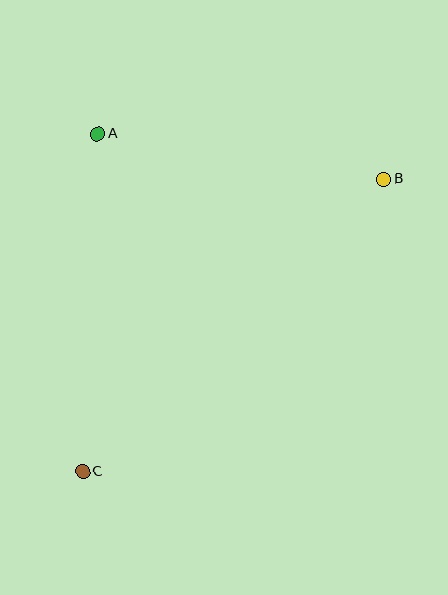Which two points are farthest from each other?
Points B and C are farthest from each other.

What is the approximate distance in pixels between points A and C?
The distance between A and C is approximately 337 pixels.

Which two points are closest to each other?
Points A and B are closest to each other.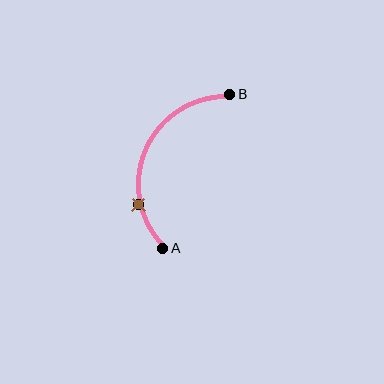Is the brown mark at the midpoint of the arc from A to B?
No. The brown mark lies on the arc but is closer to endpoint A. The arc midpoint would be at the point on the curve equidistant along the arc from both A and B.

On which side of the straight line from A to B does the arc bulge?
The arc bulges to the left of the straight line connecting A and B.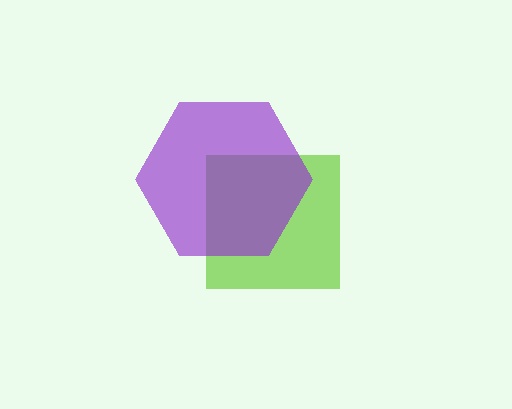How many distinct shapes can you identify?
There are 2 distinct shapes: a lime square, a purple hexagon.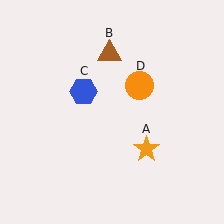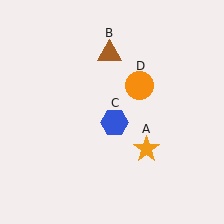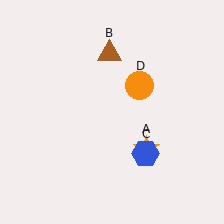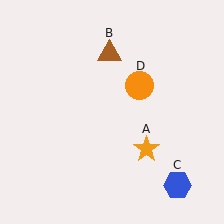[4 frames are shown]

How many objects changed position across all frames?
1 object changed position: blue hexagon (object C).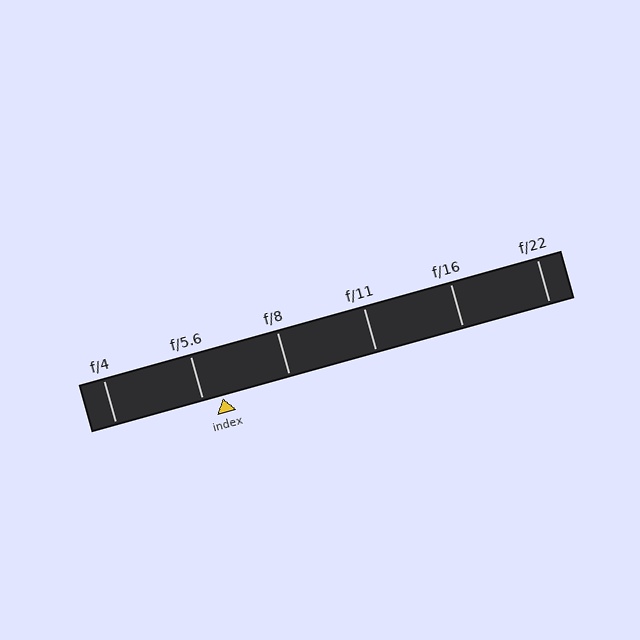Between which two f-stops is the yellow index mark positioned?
The index mark is between f/5.6 and f/8.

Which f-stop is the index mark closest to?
The index mark is closest to f/5.6.